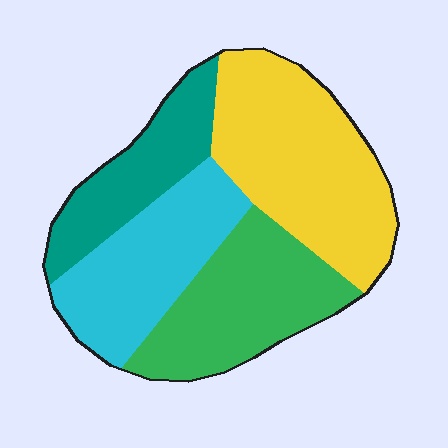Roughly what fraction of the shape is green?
Green takes up about one quarter (1/4) of the shape.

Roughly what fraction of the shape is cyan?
Cyan takes up about one quarter (1/4) of the shape.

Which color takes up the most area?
Yellow, at roughly 35%.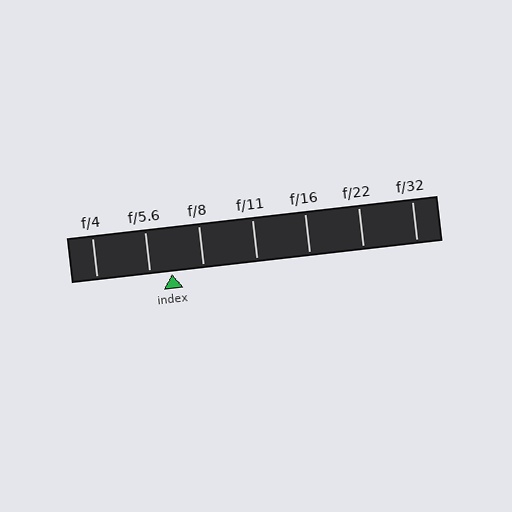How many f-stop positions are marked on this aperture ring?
There are 7 f-stop positions marked.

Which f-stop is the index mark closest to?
The index mark is closest to f/5.6.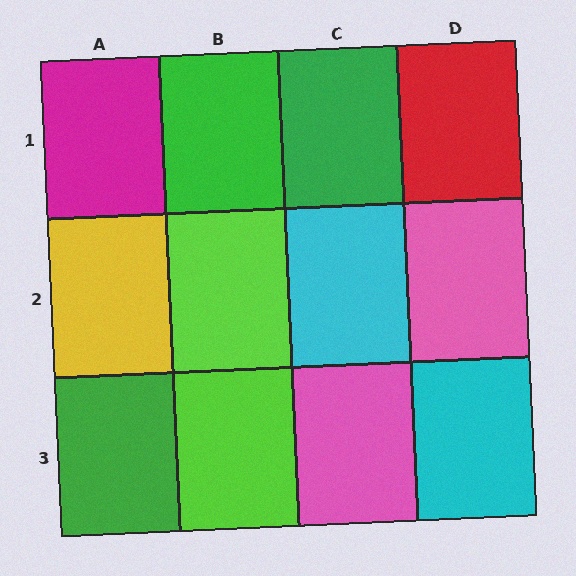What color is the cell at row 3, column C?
Pink.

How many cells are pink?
2 cells are pink.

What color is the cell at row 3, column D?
Cyan.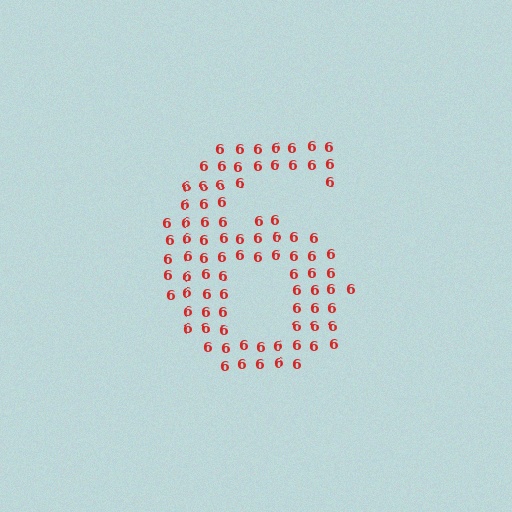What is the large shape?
The large shape is the digit 6.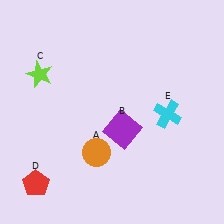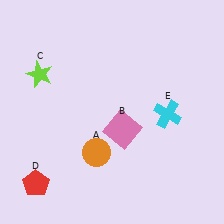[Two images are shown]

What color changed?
The square (B) changed from purple in Image 1 to pink in Image 2.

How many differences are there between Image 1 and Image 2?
There is 1 difference between the two images.